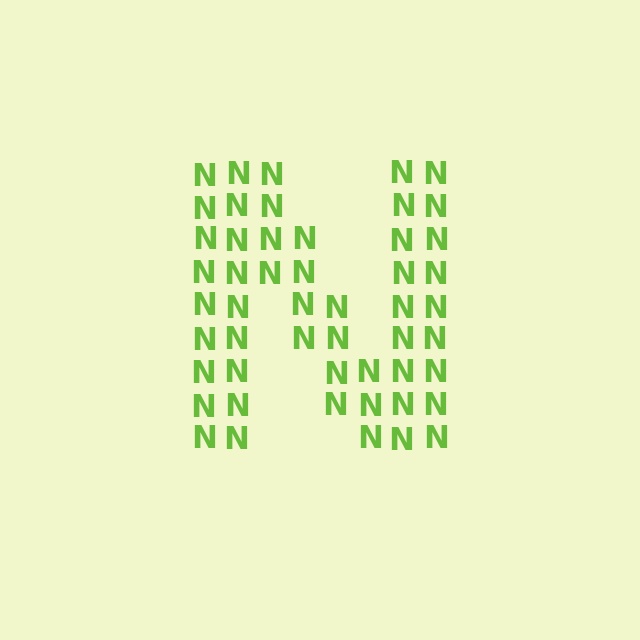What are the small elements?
The small elements are letter N's.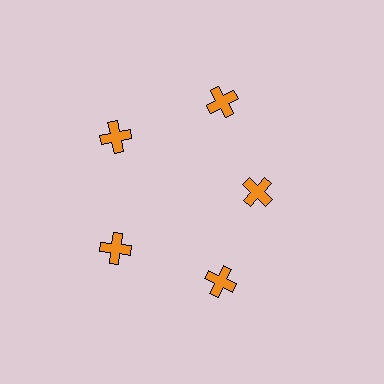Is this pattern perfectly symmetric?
No. The 5 orange crosses are arranged in a ring, but one element near the 3 o'clock position is pulled inward toward the center, breaking the 5-fold rotational symmetry.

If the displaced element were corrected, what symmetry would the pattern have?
It would have 5-fold rotational symmetry — the pattern would map onto itself every 72 degrees.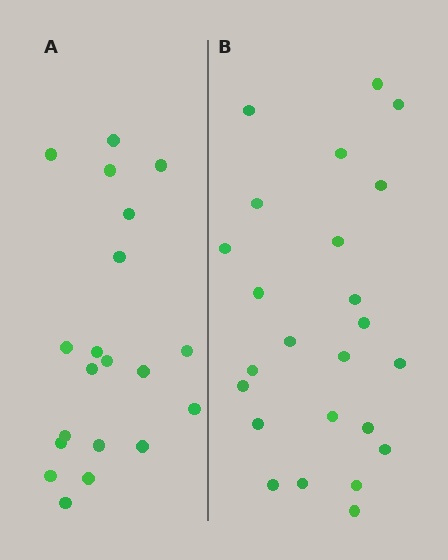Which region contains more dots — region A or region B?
Region B (the right region) has more dots.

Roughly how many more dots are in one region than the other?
Region B has about 4 more dots than region A.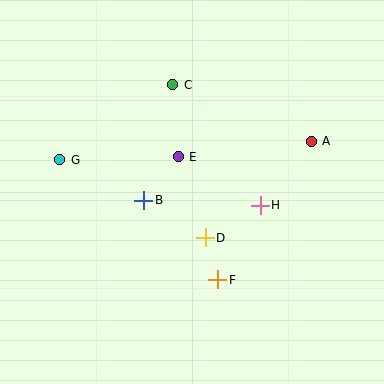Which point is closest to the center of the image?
Point E at (178, 157) is closest to the center.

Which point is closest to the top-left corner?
Point G is closest to the top-left corner.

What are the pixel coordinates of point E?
Point E is at (178, 157).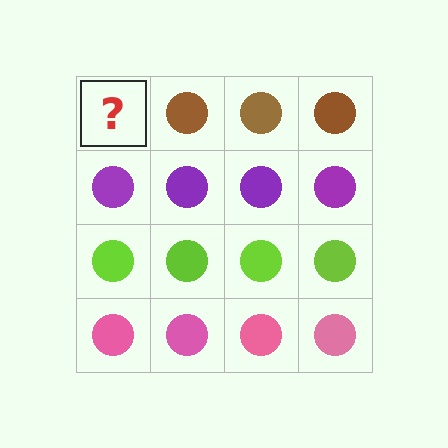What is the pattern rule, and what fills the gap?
The rule is that each row has a consistent color. The gap should be filled with a brown circle.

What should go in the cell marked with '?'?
The missing cell should contain a brown circle.